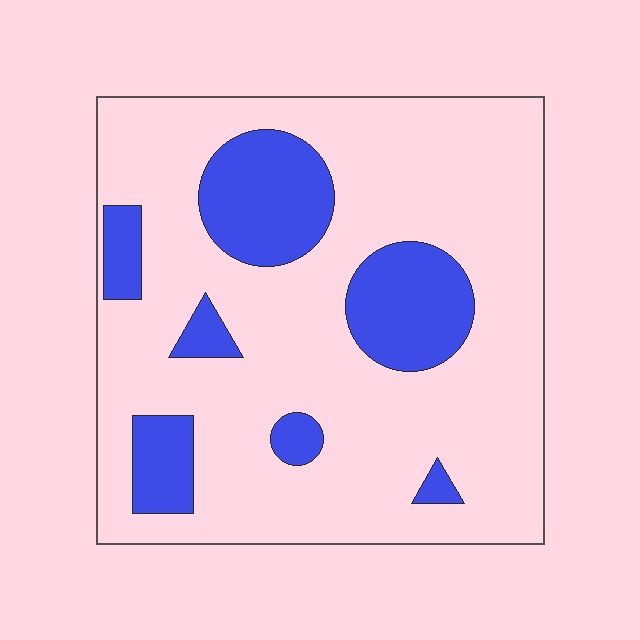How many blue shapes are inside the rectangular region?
7.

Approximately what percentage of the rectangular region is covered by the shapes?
Approximately 20%.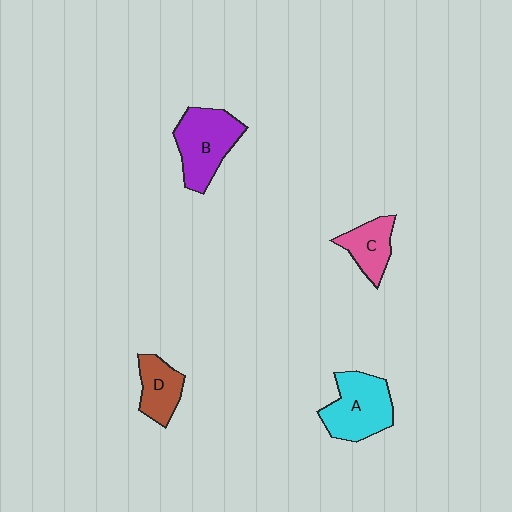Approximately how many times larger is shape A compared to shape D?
Approximately 1.6 times.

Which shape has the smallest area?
Shape C (pink).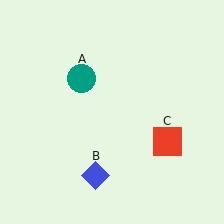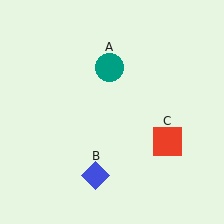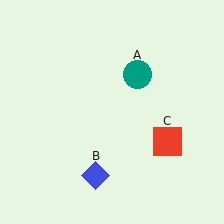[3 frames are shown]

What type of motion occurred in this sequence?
The teal circle (object A) rotated clockwise around the center of the scene.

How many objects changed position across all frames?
1 object changed position: teal circle (object A).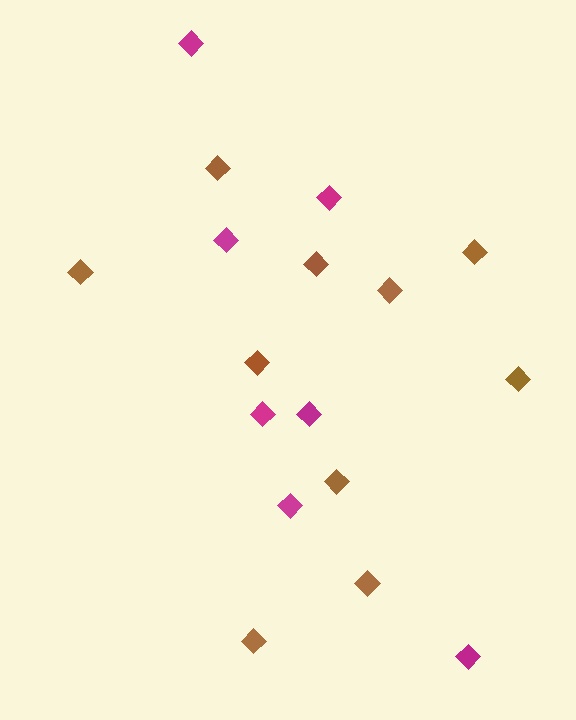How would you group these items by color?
There are 2 groups: one group of brown diamonds (10) and one group of magenta diamonds (7).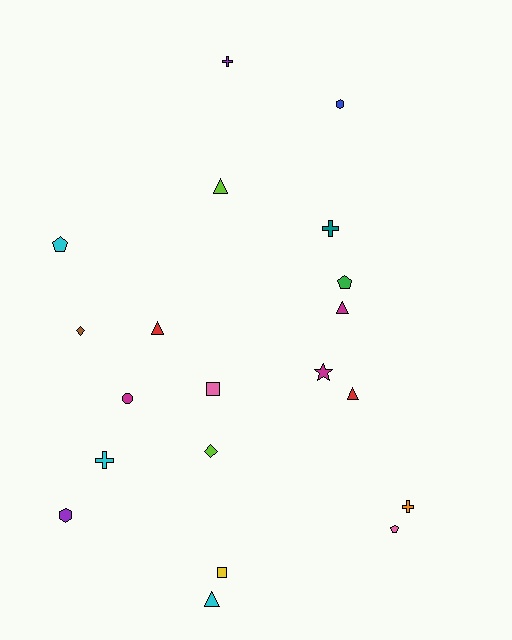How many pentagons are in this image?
There are 3 pentagons.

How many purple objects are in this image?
There are 2 purple objects.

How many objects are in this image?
There are 20 objects.